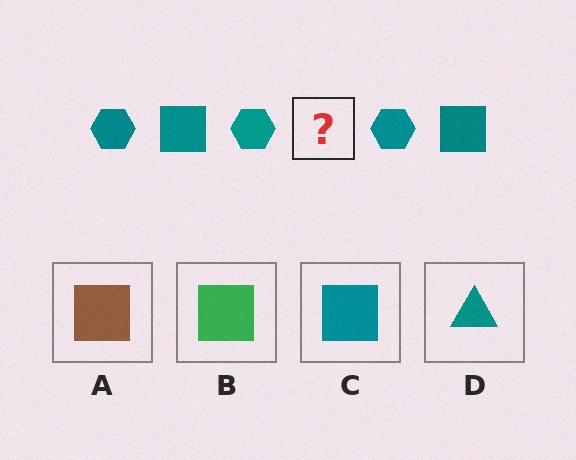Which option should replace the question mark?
Option C.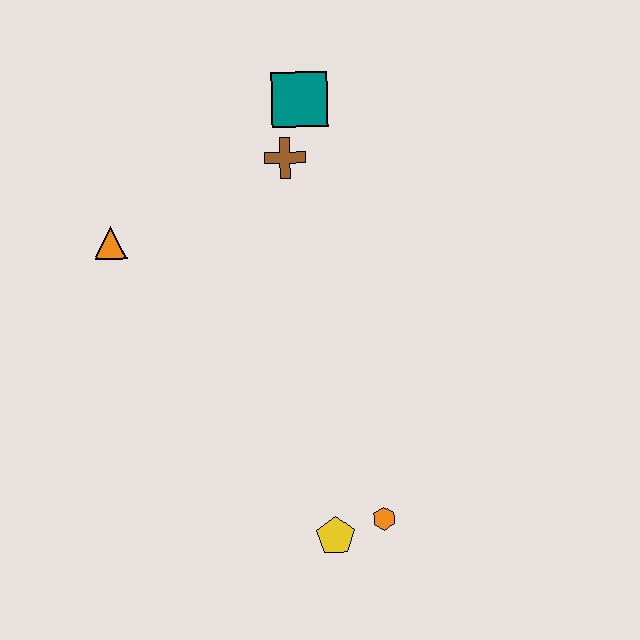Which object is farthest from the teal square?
The yellow pentagon is farthest from the teal square.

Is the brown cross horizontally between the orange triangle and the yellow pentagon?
Yes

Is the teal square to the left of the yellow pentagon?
Yes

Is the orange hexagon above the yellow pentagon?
Yes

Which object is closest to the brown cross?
The teal square is closest to the brown cross.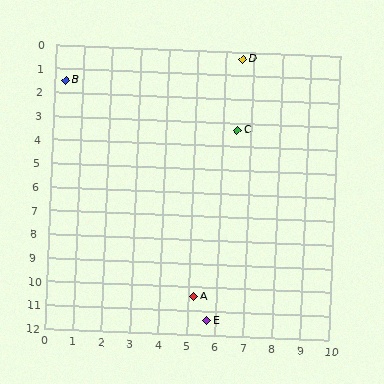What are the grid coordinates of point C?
Point C is at approximately (6.5, 3.3).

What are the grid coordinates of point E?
Point E is at approximately (5.7, 11.4).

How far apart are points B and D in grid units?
Points B and D are about 6.3 grid units apart.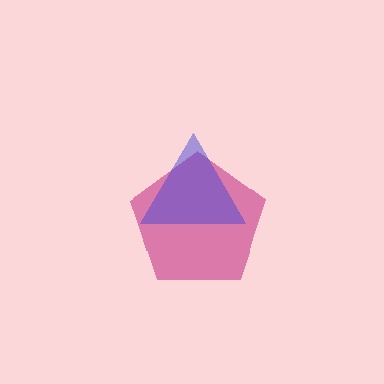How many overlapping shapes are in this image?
There are 2 overlapping shapes in the image.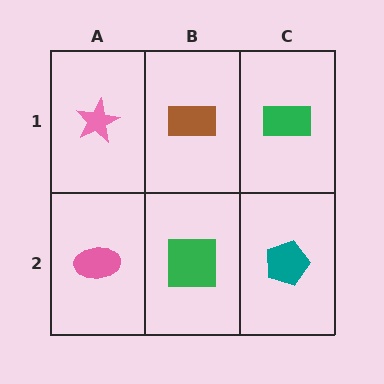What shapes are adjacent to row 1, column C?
A teal pentagon (row 2, column C), a brown rectangle (row 1, column B).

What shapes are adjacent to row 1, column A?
A pink ellipse (row 2, column A), a brown rectangle (row 1, column B).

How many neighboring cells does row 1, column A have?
2.